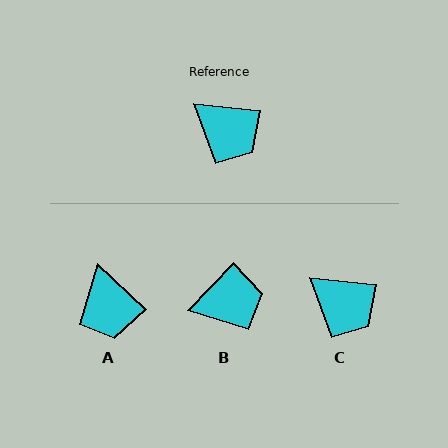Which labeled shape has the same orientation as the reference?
C.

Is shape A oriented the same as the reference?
No, it is off by about 37 degrees.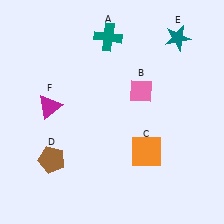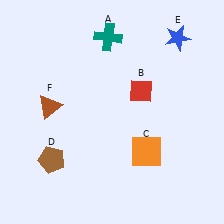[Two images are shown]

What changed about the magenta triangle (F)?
In Image 1, F is magenta. In Image 2, it changed to brown.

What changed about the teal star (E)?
In Image 1, E is teal. In Image 2, it changed to blue.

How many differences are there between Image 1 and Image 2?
There are 3 differences between the two images.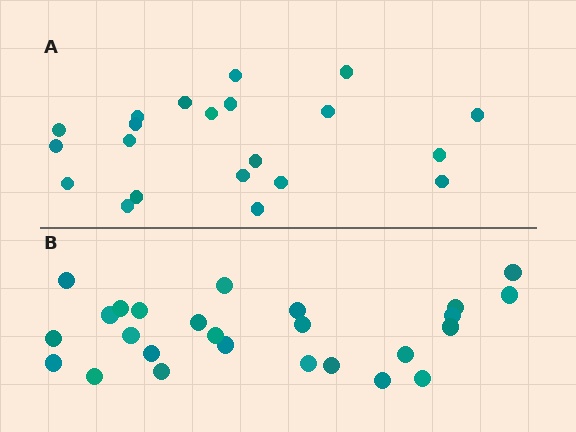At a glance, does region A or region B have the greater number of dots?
Region B (the bottom region) has more dots.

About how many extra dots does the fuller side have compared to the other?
Region B has about 5 more dots than region A.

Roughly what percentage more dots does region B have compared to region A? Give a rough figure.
About 25% more.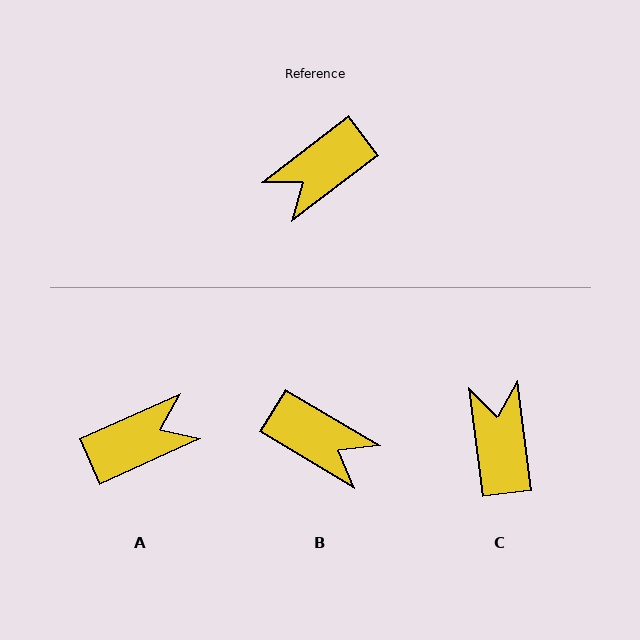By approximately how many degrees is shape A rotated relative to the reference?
Approximately 167 degrees counter-clockwise.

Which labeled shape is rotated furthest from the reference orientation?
A, about 167 degrees away.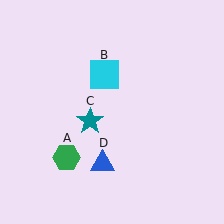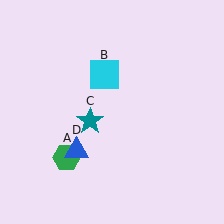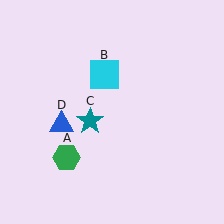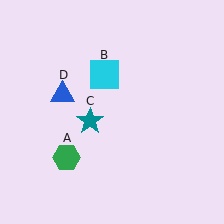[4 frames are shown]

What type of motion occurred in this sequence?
The blue triangle (object D) rotated clockwise around the center of the scene.